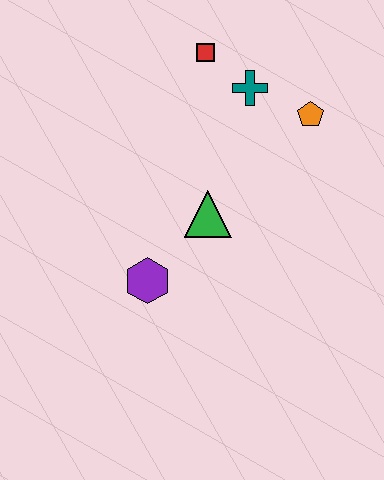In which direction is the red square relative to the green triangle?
The red square is above the green triangle.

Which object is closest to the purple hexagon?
The green triangle is closest to the purple hexagon.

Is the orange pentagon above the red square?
No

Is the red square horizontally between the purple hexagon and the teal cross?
Yes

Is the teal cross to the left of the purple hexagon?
No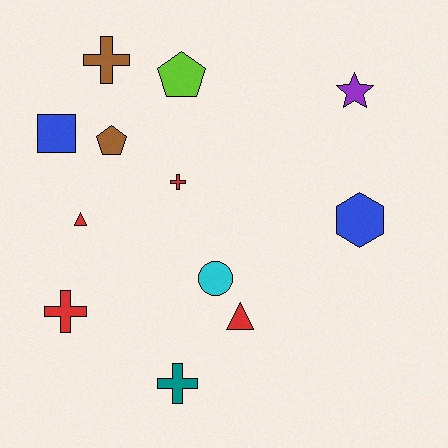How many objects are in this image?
There are 12 objects.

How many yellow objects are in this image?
There are no yellow objects.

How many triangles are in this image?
There are 2 triangles.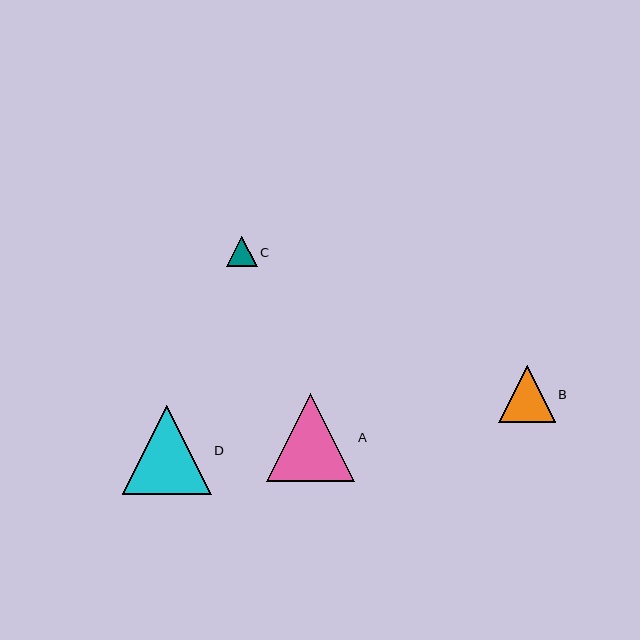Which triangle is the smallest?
Triangle C is the smallest with a size of approximately 30 pixels.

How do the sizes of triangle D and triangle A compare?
Triangle D and triangle A are approximately the same size.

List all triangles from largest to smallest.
From largest to smallest: D, A, B, C.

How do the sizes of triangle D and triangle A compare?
Triangle D and triangle A are approximately the same size.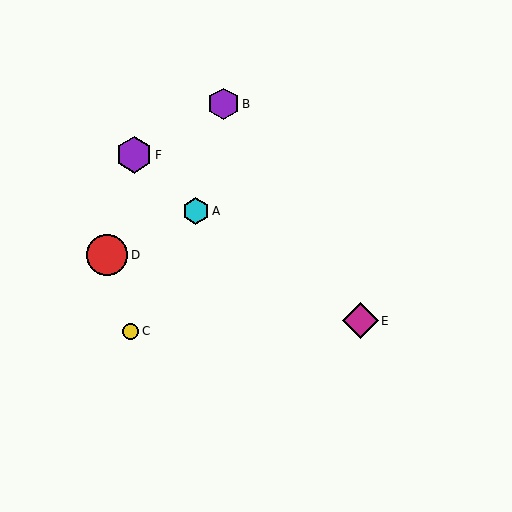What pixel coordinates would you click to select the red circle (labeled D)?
Click at (107, 255) to select the red circle D.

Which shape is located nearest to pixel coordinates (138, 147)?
The purple hexagon (labeled F) at (134, 155) is nearest to that location.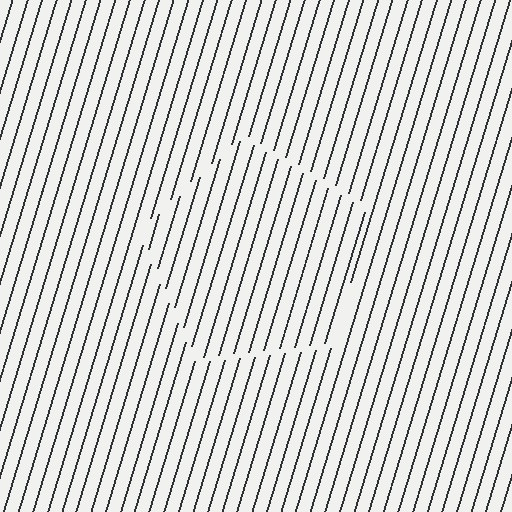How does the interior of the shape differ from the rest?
The interior of the shape contains the same grating, shifted by half a period — the contour is defined by the phase discontinuity where line-ends from the inner and outer gratings abut.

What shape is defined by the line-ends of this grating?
An illusory pentagon. The interior of the shape contains the same grating, shifted by half a period — the contour is defined by the phase discontinuity where line-ends from the inner and outer gratings abut.